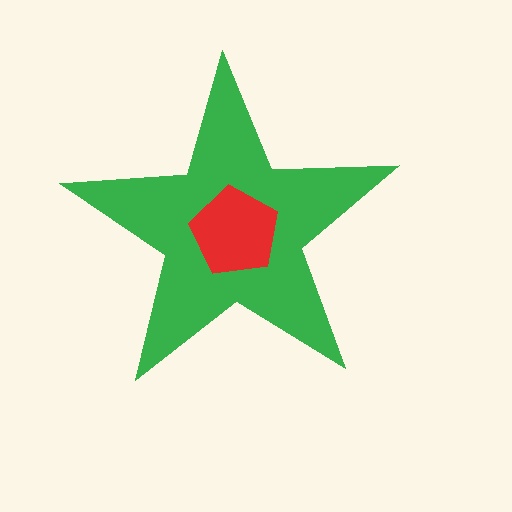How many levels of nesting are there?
2.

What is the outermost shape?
The green star.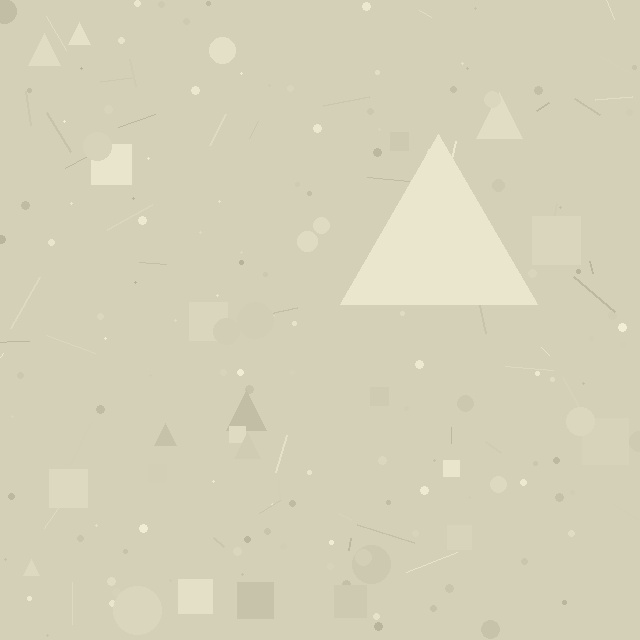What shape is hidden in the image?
A triangle is hidden in the image.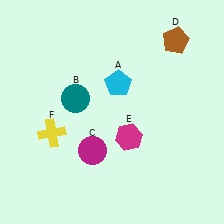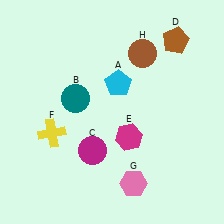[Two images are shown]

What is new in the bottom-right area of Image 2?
A pink hexagon (G) was added in the bottom-right area of Image 2.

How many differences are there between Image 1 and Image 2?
There are 2 differences between the two images.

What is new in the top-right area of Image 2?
A brown circle (H) was added in the top-right area of Image 2.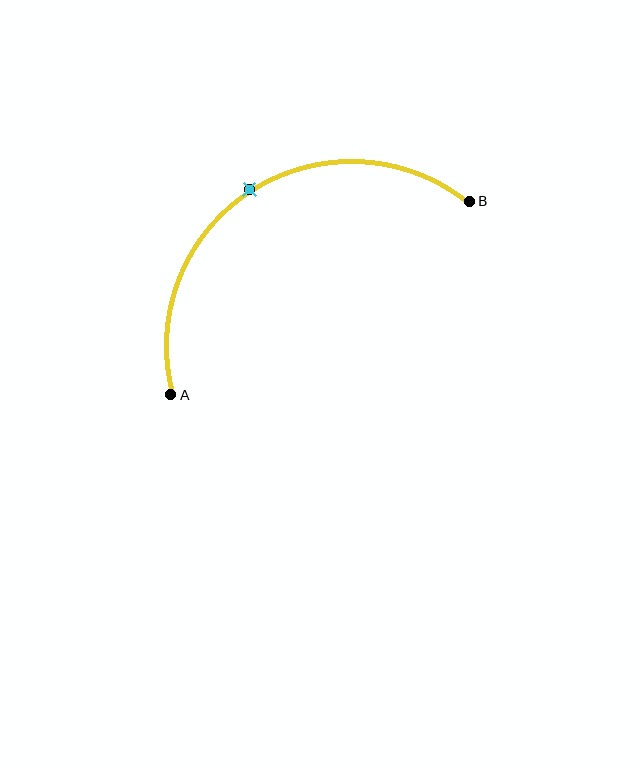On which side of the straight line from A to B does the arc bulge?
The arc bulges above the straight line connecting A and B.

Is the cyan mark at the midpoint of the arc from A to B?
Yes. The cyan mark lies on the arc at equal arc-length from both A and B — it is the arc midpoint.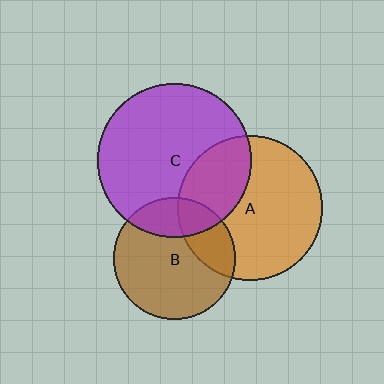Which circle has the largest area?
Circle C (purple).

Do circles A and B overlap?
Yes.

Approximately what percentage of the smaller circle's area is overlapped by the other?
Approximately 25%.